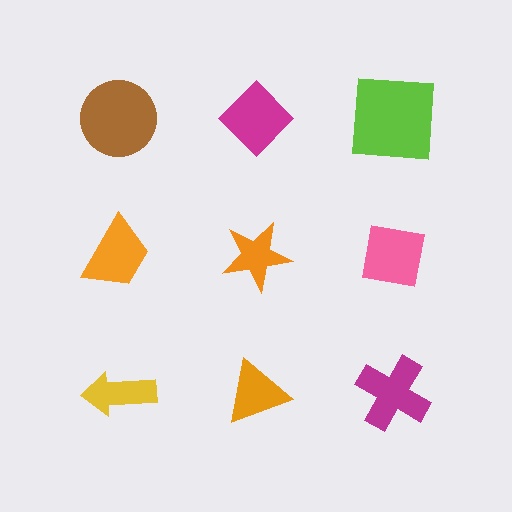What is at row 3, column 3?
A magenta cross.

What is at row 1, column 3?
A lime square.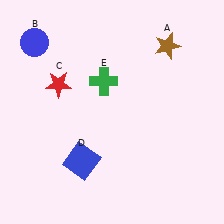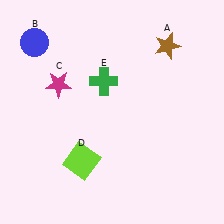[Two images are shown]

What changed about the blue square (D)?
In Image 1, D is blue. In Image 2, it changed to lime.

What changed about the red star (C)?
In Image 1, C is red. In Image 2, it changed to magenta.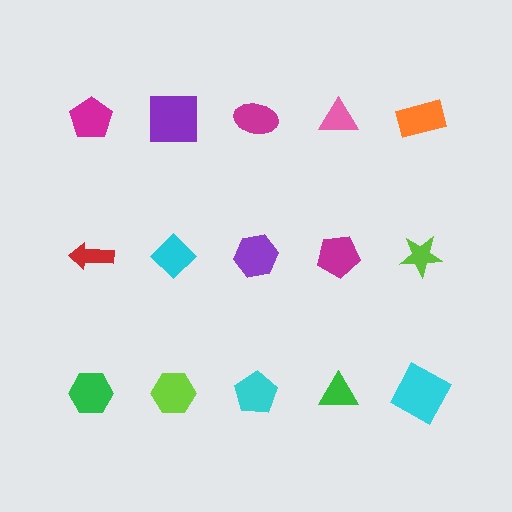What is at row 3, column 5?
A cyan square.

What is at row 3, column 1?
A green hexagon.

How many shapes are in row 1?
5 shapes.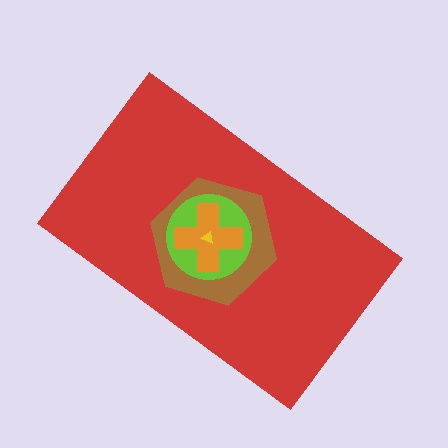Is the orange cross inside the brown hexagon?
Yes.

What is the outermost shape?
The red rectangle.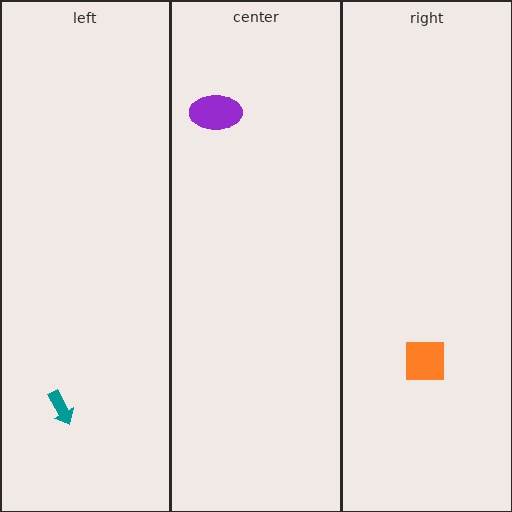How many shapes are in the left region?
1.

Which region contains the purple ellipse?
The center region.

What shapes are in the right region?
The orange square.